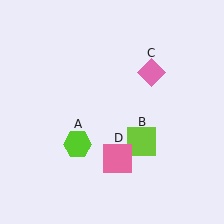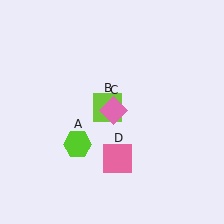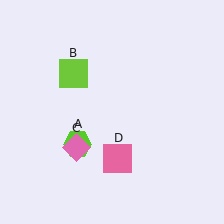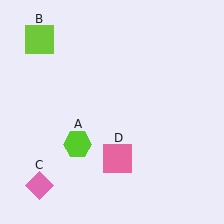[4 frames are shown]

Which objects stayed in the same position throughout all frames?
Lime hexagon (object A) and pink square (object D) remained stationary.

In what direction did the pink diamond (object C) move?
The pink diamond (object C) moved down and to the left.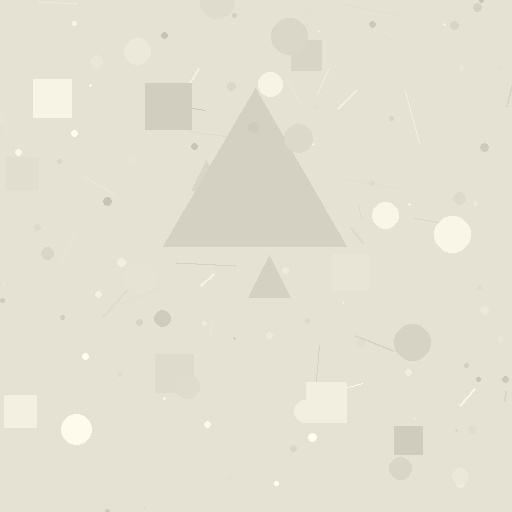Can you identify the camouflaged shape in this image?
The camouflaged shape is a triangle.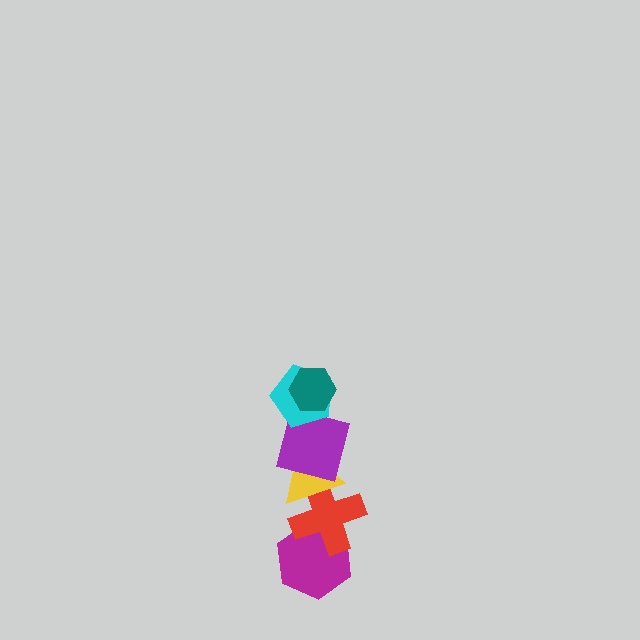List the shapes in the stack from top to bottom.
From top to bottom: the teal hexagon, the cyan pentagon, the purple square, the yellow triangle, the red cross, the magenta hexagon.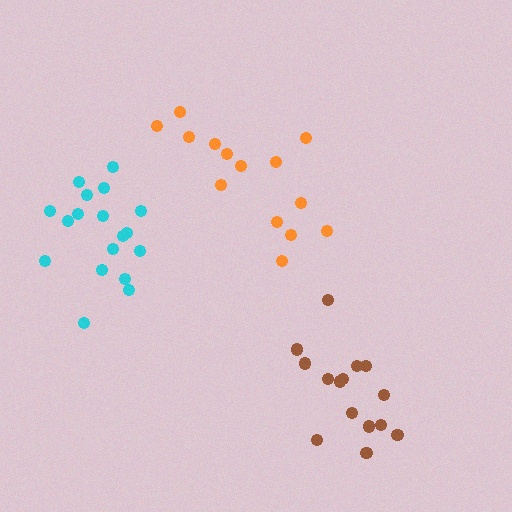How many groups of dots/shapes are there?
There are 3 groups.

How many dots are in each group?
Group 1: 18 dots, Group 2: 15 dots, Group 3: 15 dots (48 total).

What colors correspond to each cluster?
The clusters are colored: cyan, orange, brown.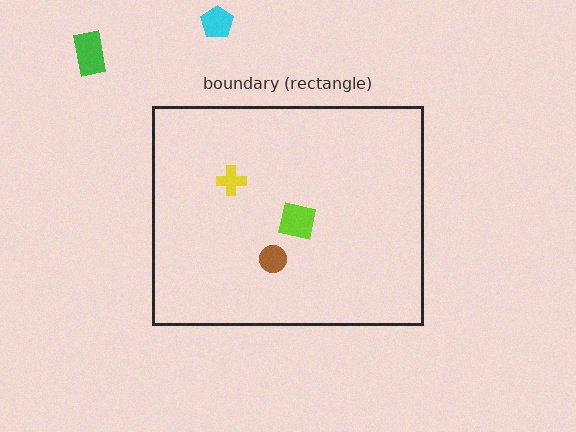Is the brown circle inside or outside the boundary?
Inside.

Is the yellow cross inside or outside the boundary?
Inside.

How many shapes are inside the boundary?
3 inside, 2 outside.